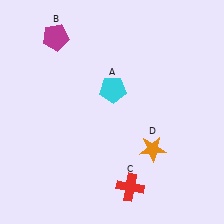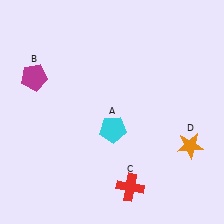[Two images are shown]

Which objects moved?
The objects that moved are: the cyan pentagon (A), the magenta pentagon (B), the orange star (D).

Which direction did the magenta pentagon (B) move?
The magenta pentagon (B) moved down.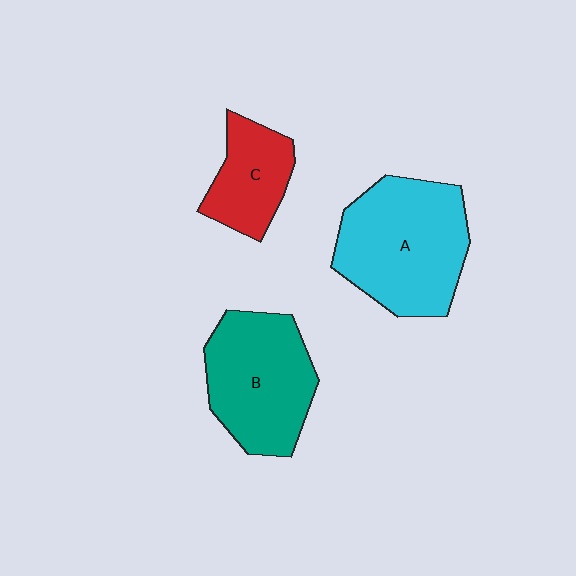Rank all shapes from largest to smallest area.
From largest to smallest: A (cyan), B (teal), C (red).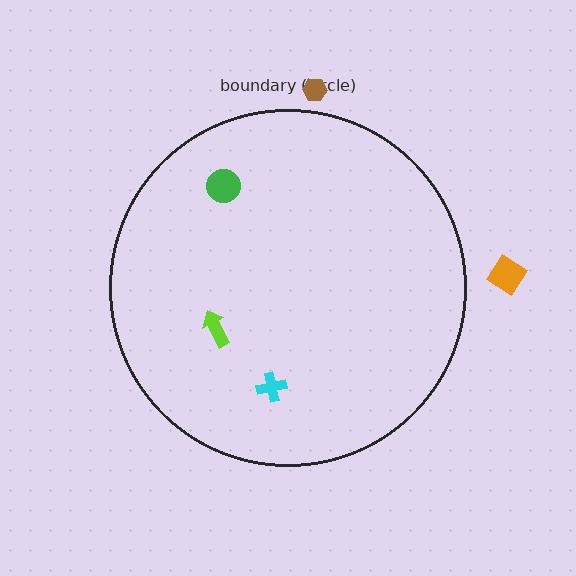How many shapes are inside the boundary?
3 inside, 2 outside.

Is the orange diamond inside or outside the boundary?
Outside.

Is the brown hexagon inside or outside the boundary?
Outside.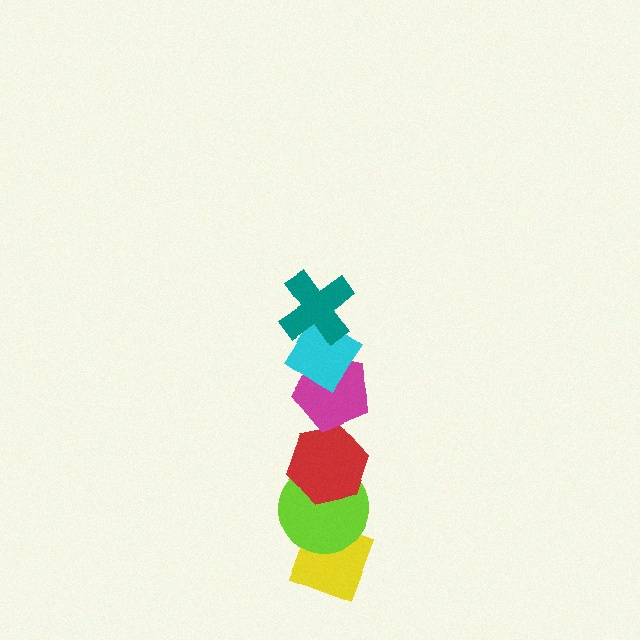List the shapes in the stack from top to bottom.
From top to bottom: the teal cross, the cyan diamond, the magenta pentagon, the red hexagon, the lime circle, the yellow diamond.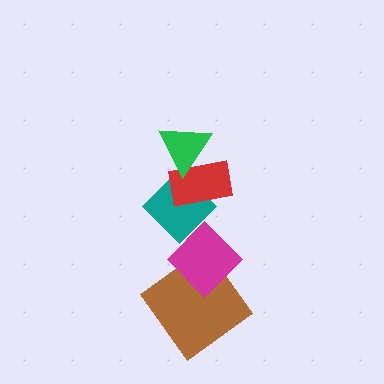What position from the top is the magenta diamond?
The magenta diamond is 4th from the top.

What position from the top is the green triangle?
The green triangle is 1st from the top.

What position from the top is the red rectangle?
The red rectangle is 2nd from the top.